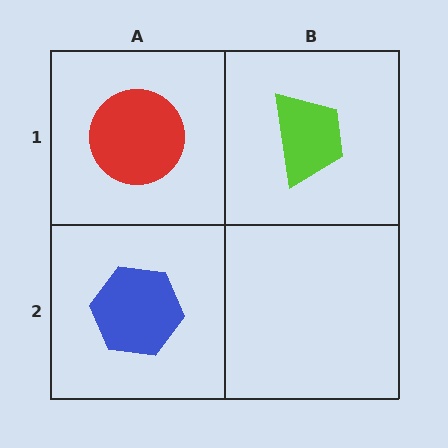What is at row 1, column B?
A lime trapezoid.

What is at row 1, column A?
A red circle.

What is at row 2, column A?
A blue hexagon.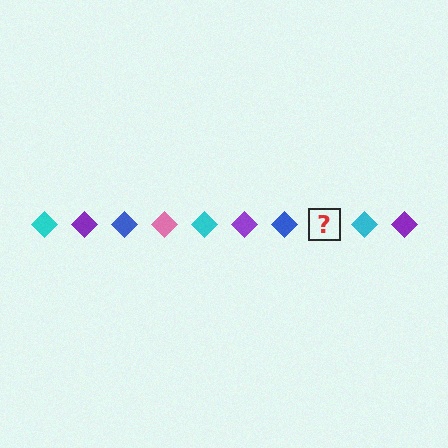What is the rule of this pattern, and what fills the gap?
The rule is that the pattern cycles through cyan, purple, blue, pink diamonds. The gap should be filled with a pink diamond.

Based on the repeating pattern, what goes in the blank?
The blank should be a pink diamond.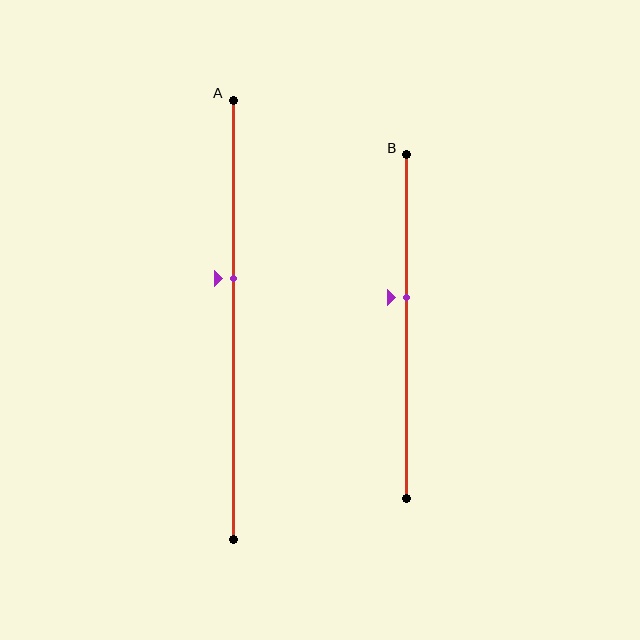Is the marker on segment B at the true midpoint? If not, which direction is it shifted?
No, the marker on segment B is shifted upward by about 9% of the segment length.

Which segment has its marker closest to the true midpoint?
Segment B has its marker closest to the true midpoint.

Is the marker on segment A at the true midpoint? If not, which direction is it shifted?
No, the marker on segment A is shifted upward by about 9% of the segment length.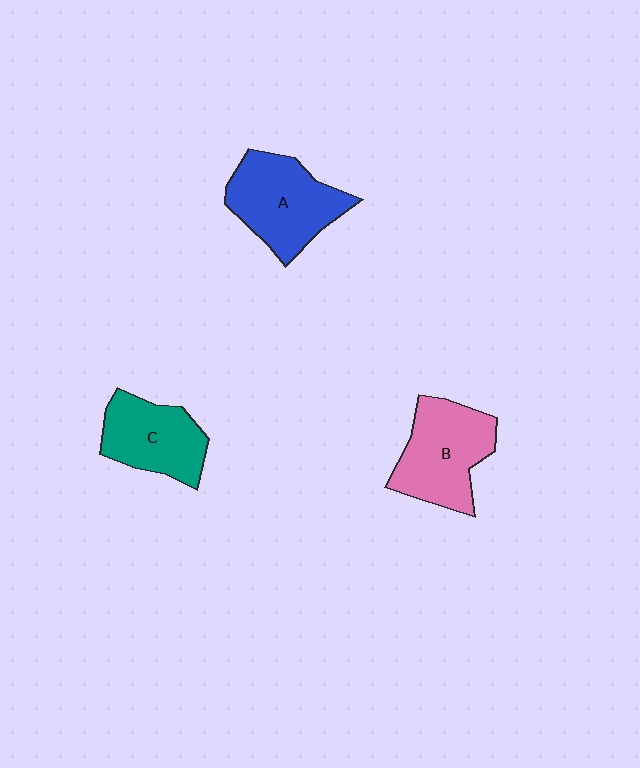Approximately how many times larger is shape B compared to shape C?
Approximately 1.2 times.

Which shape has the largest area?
Shape A (blue).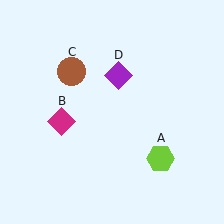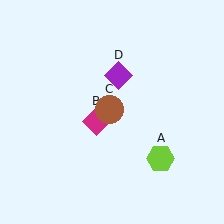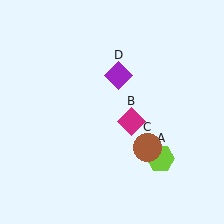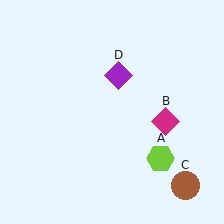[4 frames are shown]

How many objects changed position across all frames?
2 objects changed position: magenta diamond (object B), brown circle (object C).